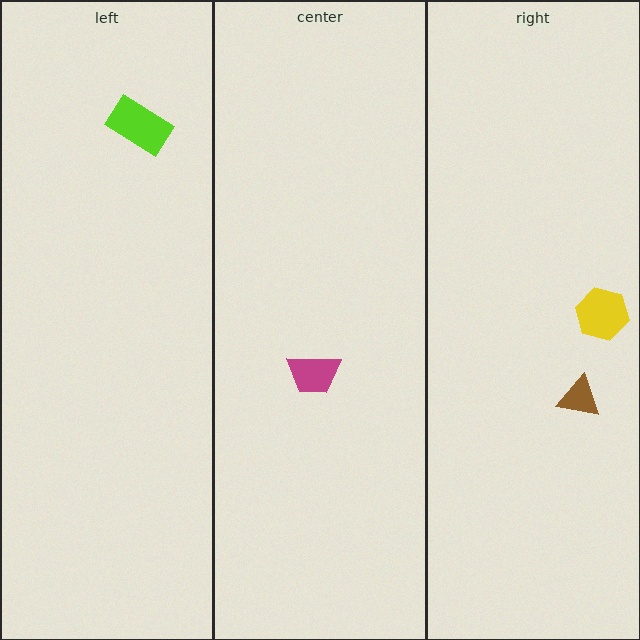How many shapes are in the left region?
1.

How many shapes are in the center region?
1.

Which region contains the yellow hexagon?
The right region.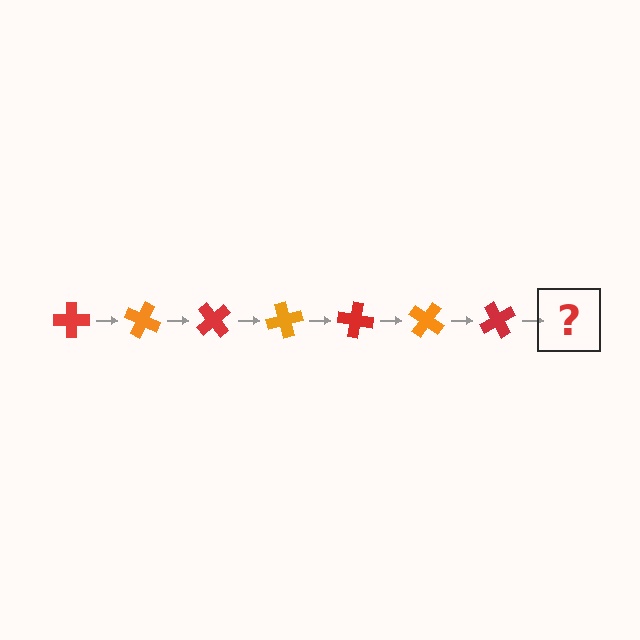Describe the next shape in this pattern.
It should be an orange cross, rotated 175 degrees from the start.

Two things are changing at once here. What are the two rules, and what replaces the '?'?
The two rules are that it rotates 25 degrees each step and the color cycles through red and orange. The '?' should be an orange cross, rotated 175 degrees from the start.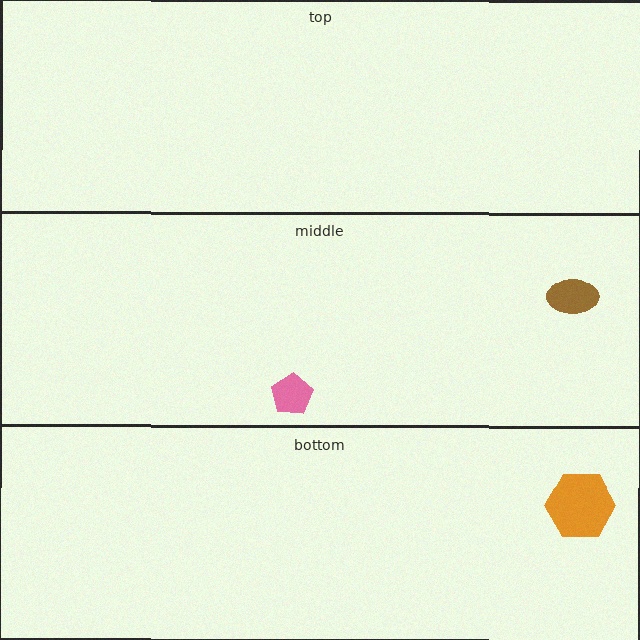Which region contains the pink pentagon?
The middle region.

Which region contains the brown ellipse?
The middle region.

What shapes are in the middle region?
The brown ellipse, the pink pentagon.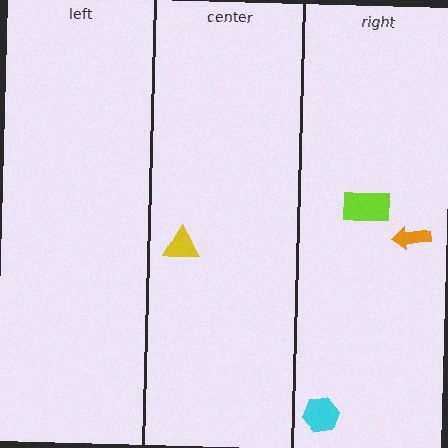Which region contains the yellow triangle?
The center region.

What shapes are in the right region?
The lime rectangle, the cyan hexagon, the orange arrow.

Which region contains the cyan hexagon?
The right region.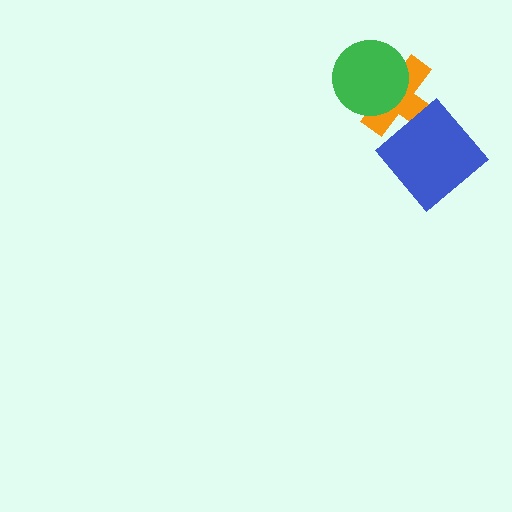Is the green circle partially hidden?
No, no other shape covers it.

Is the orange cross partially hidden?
Yes, it is partially covered by another shape.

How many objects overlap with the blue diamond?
1 object overlaps with the blue diamond.